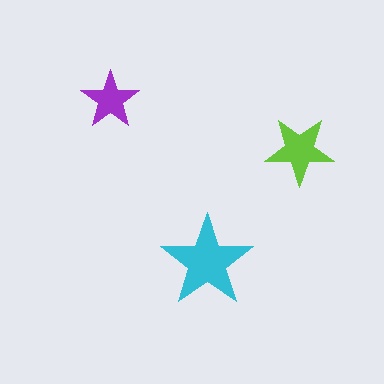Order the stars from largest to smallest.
the cyan one, the lime one, the purple one.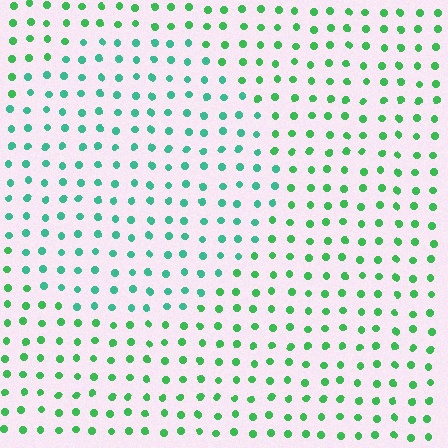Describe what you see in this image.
The image is filled with small green elements in a uniform arrangement. A circle-shaped region is visible where the elements are tinted to a slightly different hue, forming a subtle color boundary.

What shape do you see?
I see a circle.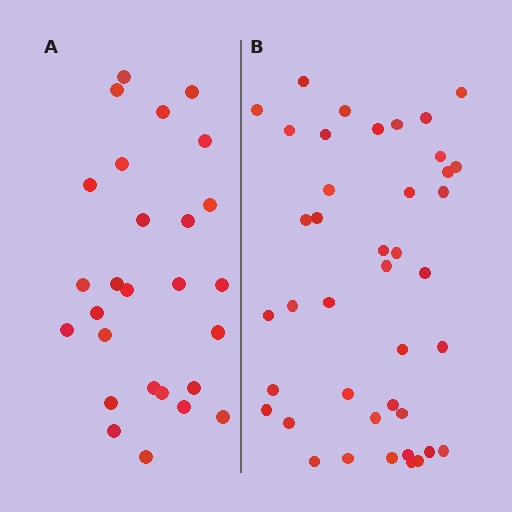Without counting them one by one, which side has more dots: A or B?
Region B (the right region) has more dots.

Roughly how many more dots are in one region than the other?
Region B has approximately 15 more dots than region A.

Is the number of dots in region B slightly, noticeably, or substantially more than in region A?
Region B has substantially more. The ratio is roughly 1.5 to 1.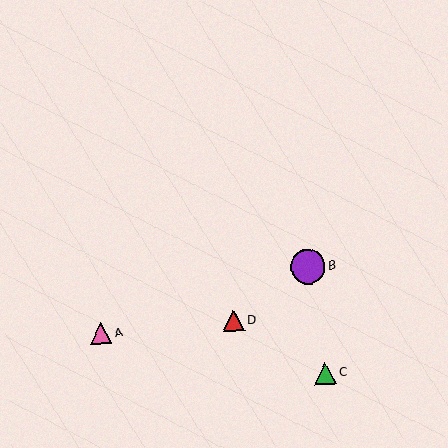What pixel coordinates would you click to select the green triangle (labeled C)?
Click at (325, 373) to select the green triangle C.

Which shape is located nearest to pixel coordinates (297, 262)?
The purple circle (labeled B) at (308, 267) is nearest to that location.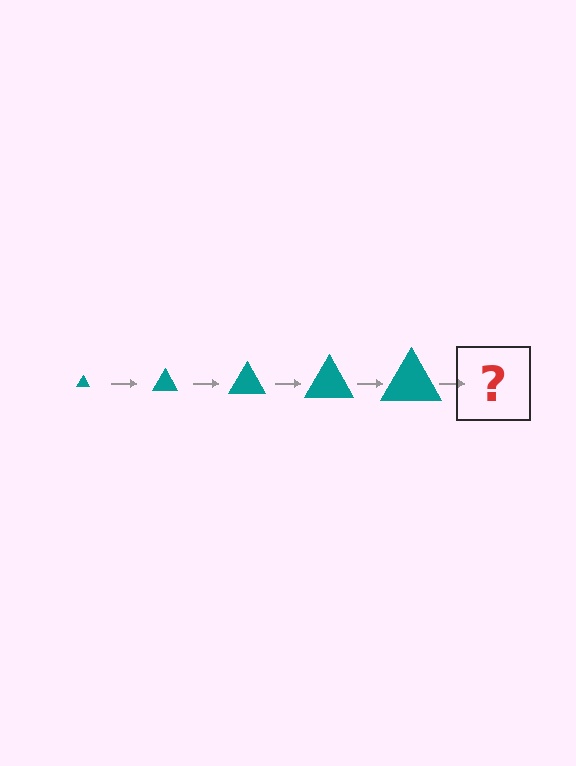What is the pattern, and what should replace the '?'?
The pattern is that the triangle gets progressively larger each step. The '?' should be a teal triangle, larger than the previous one.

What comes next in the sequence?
The next element should be a teal triangle, larger than the previous one.